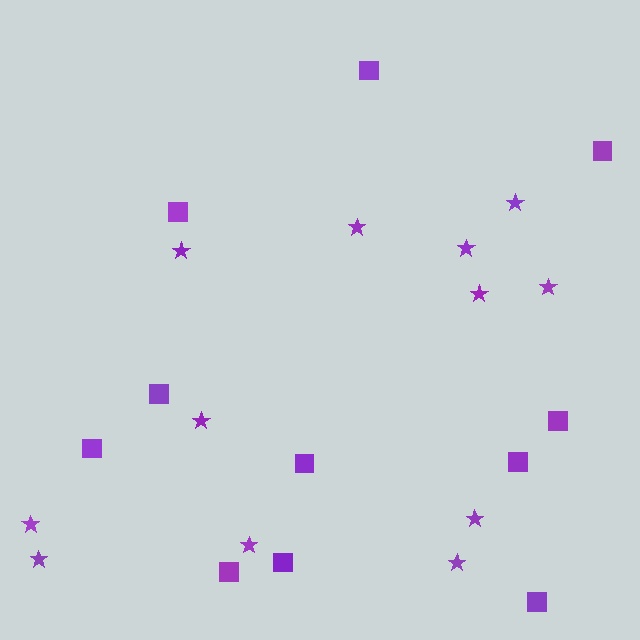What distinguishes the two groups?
There are 2 groups: one group of stars (12) and one group of squares (11).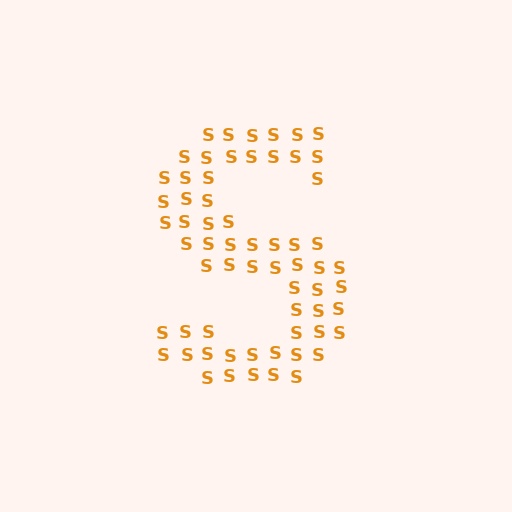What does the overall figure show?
The overall figure shows the letter S.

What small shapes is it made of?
It is made of small letter S's.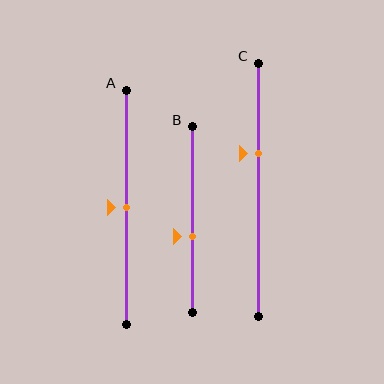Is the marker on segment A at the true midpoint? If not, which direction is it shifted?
Yes, the marker on segment A is at the true midpoint.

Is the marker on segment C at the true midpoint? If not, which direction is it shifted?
No, the marker on segment C is shifted upward by about 14% of the segment length.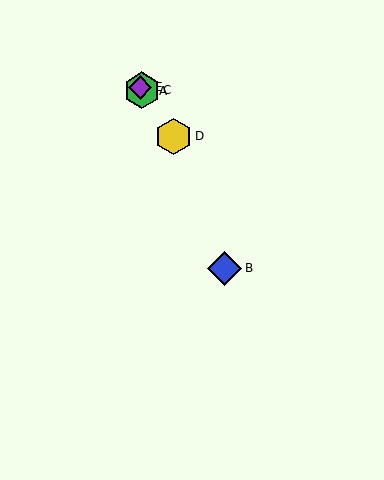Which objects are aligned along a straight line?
Objects A, C, D, E are aligned along a straight line.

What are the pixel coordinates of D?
Object D is at (173, 136).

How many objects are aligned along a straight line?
4 objects (A, C, D, E) are aligned along a straight line.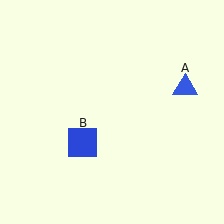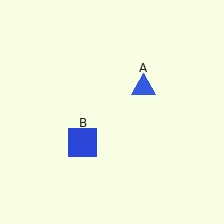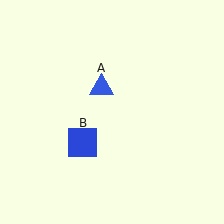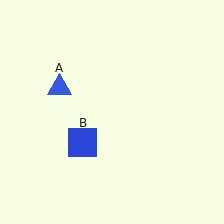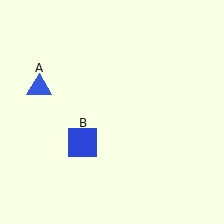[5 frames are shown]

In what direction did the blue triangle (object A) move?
The blue triangle (object A) moved left.